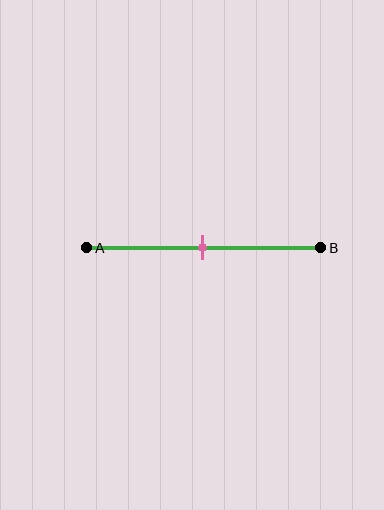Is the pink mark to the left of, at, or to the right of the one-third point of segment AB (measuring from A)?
The pink mark is to the right of the one-third point of segment AB.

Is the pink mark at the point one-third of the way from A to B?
No, the mark is at about 50% from A, not at the 33% one-third point.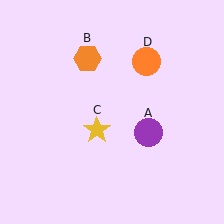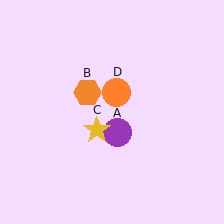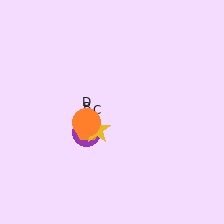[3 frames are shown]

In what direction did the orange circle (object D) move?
The orange circle (object D) moved down and to the left.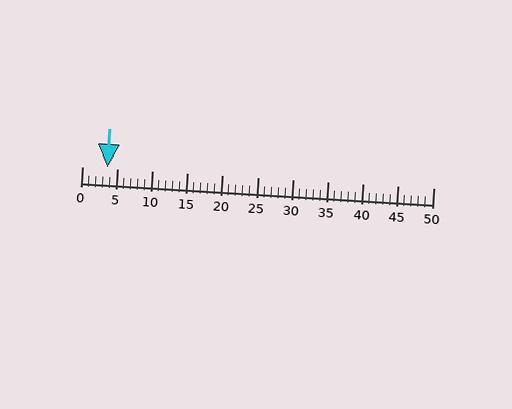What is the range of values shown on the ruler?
The ruler shows values from 0 to 50.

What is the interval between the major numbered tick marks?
The major tick marks are spaced 5 units apart.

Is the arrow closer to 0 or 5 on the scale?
The arrow is closer to 5.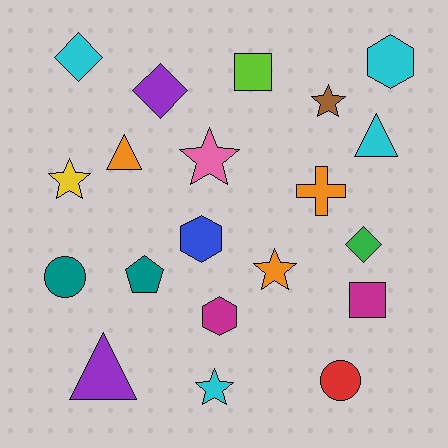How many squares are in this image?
There are 2 squares.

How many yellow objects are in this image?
There is 1 yellow object.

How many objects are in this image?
There are 20 objects.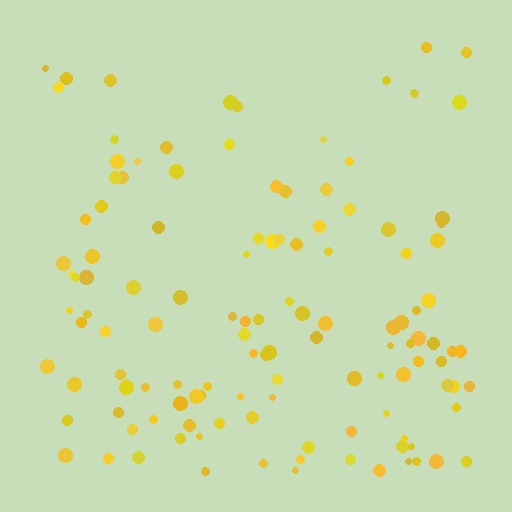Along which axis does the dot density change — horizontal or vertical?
Vertical.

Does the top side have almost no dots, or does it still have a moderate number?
Still a moderate number, just noticeably fewer than the bottom.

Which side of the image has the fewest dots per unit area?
The top.